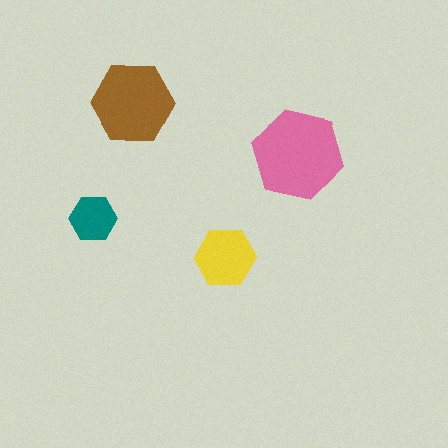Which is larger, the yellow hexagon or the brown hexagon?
The brown one.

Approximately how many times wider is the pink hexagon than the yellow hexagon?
About 1.5 times wider.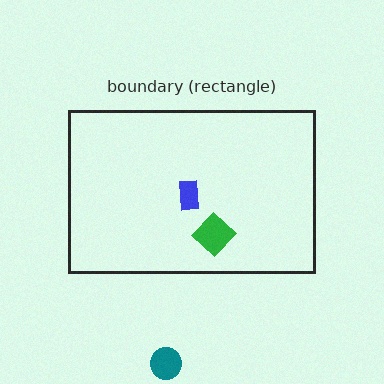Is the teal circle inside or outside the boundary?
Outside.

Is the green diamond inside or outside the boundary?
Inside.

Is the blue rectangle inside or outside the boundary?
Inside.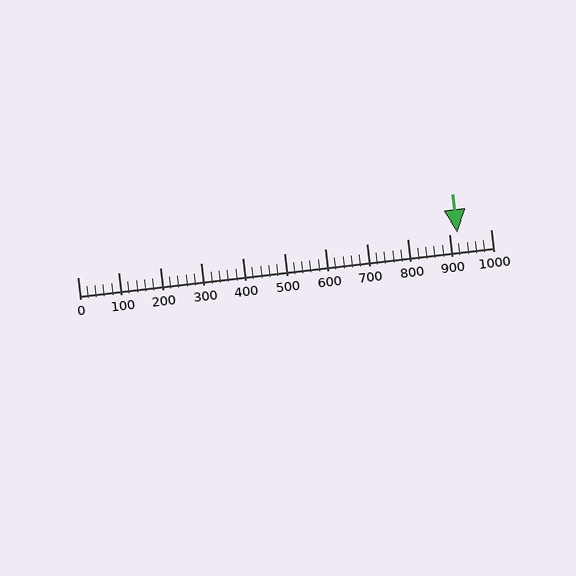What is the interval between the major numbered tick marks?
The major tick marks are spaced 100 units apart.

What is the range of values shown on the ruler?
The ruler shows values from 0 to 1000.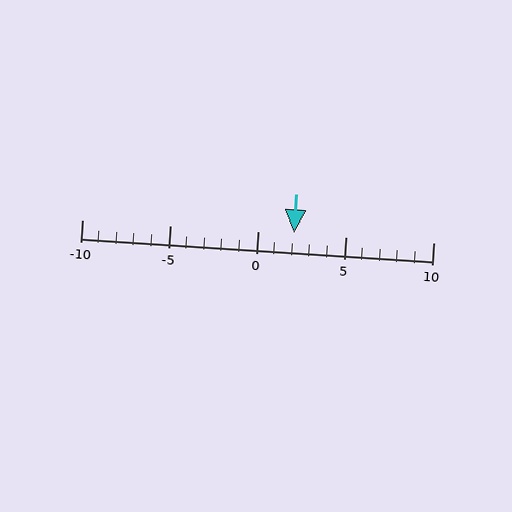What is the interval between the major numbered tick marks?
The major tick marks are spaced 5 units apart.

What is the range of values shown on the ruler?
The ruler shows values from -10 to 10.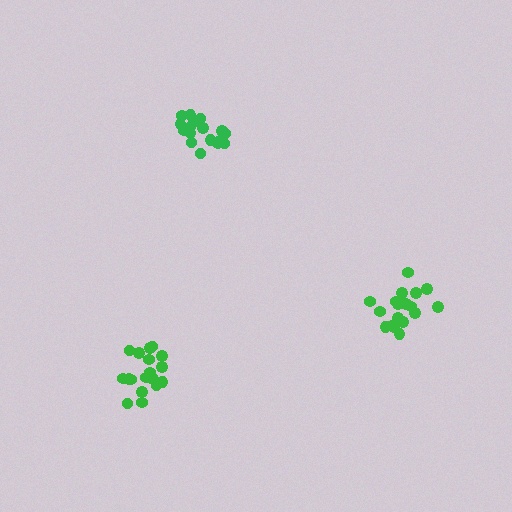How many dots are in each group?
Group 1: 18 dots, Group 2: 17 dots, Group 3: 19 dots (54 total).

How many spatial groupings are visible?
There are 3 spatial groupings.